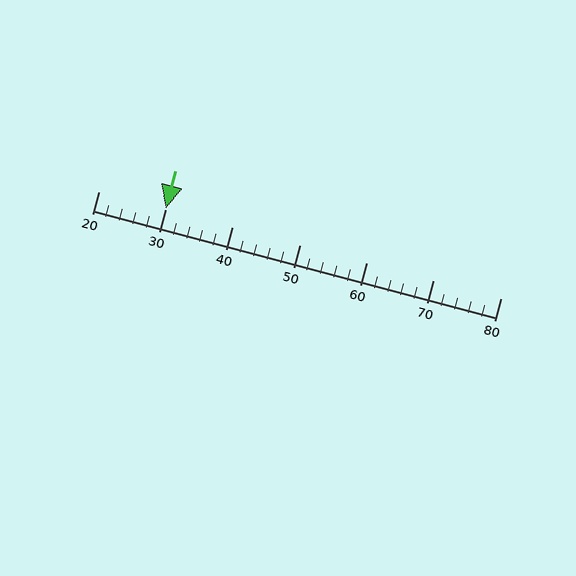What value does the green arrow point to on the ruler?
The green arrow points to approximately 30.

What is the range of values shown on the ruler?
The ruler shows values from 20 to 80.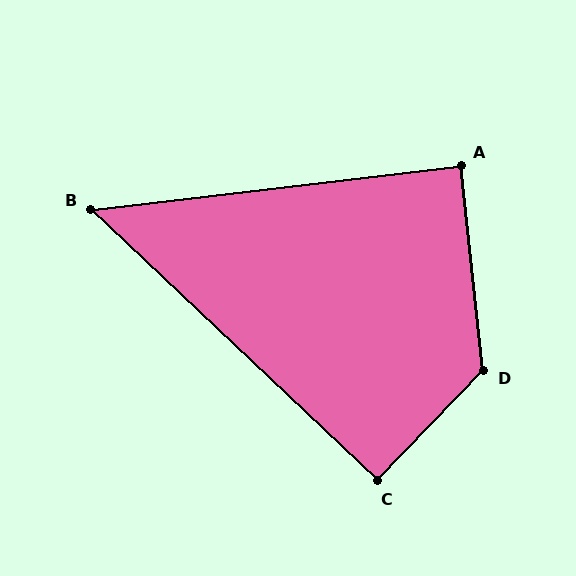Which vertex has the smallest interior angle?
B, at approximately 50 degrees.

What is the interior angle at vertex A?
Approximately 89 degrees (approximately right).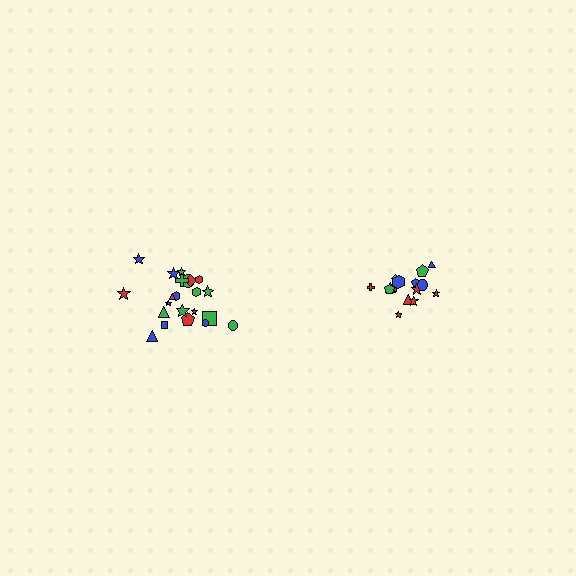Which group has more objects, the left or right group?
The left group.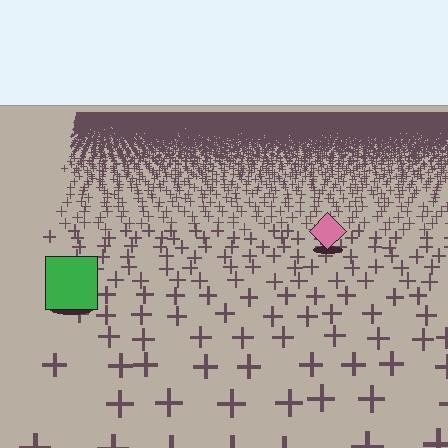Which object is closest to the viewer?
The green square is closest. The texture marks near it are larger and more spread out.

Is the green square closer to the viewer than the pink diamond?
Yes. The green square is closer — you can tell from the texture gradient: the ground texture is coarser near it.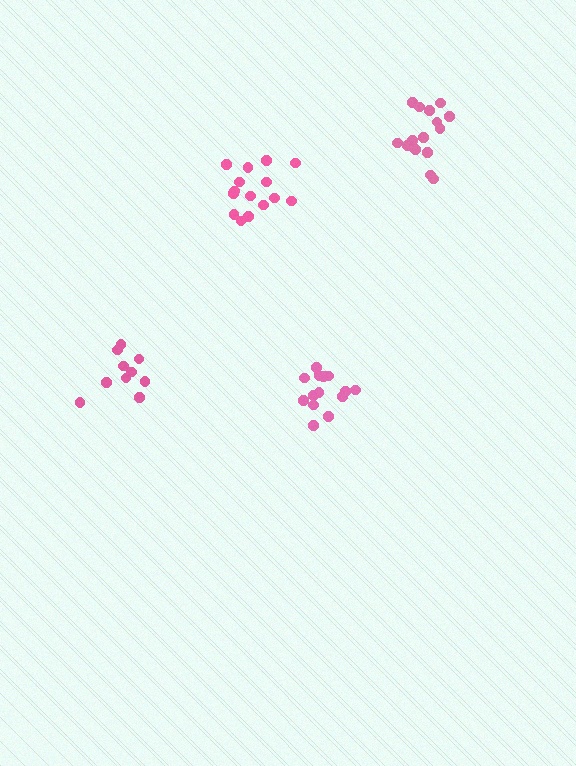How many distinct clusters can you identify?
There are 4 distinct clusters.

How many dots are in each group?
Group 1: 14 dots, Group 2: 16 dots, Group 3: 15 dots, Group 4: 10 dots (55 total).